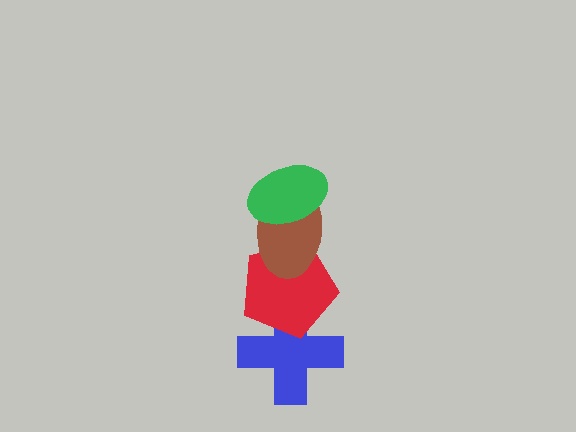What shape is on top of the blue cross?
The red pentagon is on top of the blue cross.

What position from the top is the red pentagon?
The red pentagon is 3rd from the top.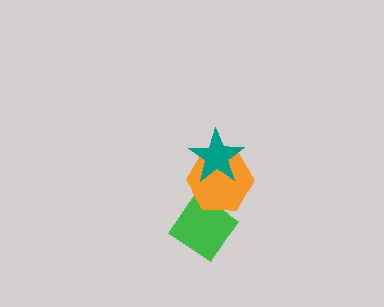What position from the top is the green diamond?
The green diamond is 3rd from the top.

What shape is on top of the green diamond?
The orange hexagon is on top of the green diamond.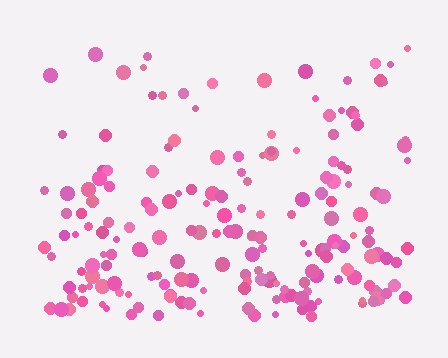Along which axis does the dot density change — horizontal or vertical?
Vertical.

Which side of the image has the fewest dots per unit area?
The top.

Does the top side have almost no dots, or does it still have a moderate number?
Still a moderate number, just noticeably fewer than the bottom.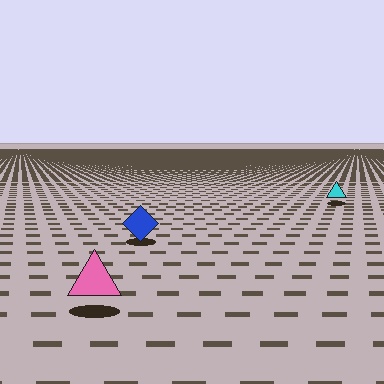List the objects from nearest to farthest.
From nearest to farthest: the pink triangle, the blue diamond, the cyan triangle.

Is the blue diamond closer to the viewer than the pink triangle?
No. The pink triangle is closer — you can tell from the texture gradient: the ground texture is coarser near it.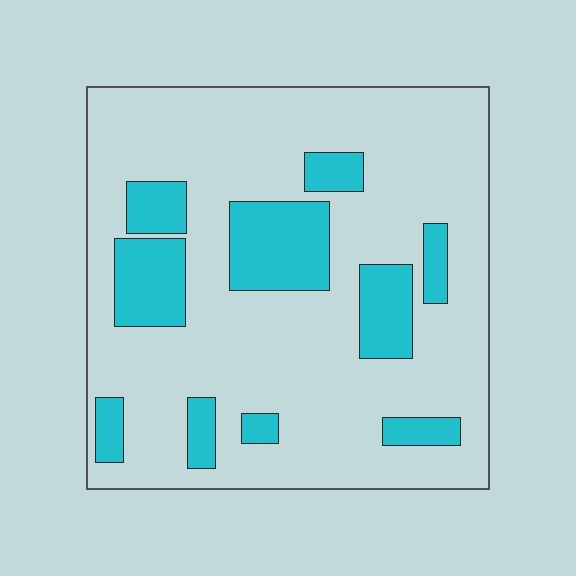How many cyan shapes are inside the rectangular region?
10.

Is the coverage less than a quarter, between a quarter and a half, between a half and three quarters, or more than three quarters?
Less than a quarter.